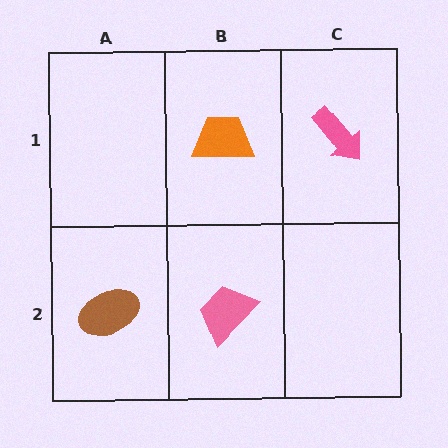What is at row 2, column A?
A brown ellipse.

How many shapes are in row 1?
2 shapes.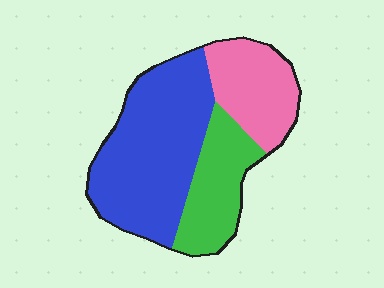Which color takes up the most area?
Blue, at roughly 50%.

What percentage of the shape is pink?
Pink takes up about one quarter (1/4) of the shape.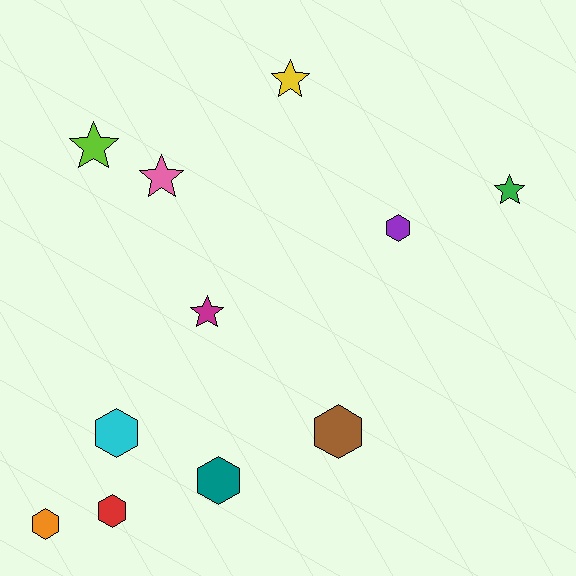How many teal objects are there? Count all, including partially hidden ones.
There is 1 teal object.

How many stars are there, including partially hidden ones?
There are 5 stars.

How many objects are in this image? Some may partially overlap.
There are 11 objects.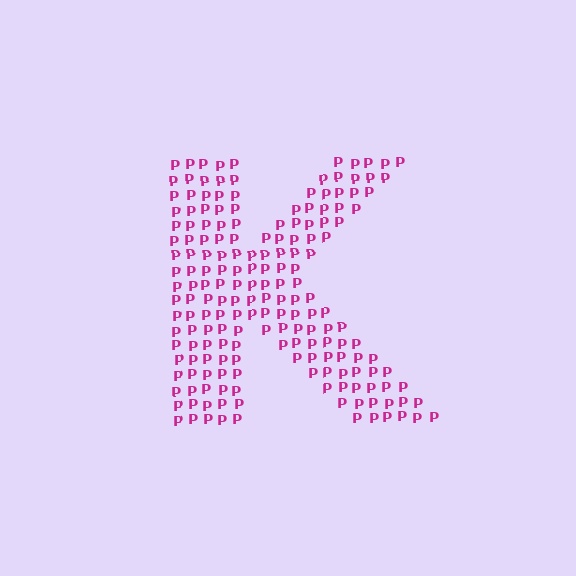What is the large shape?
The large shape is the letter K.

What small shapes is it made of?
It is made of small letter P's.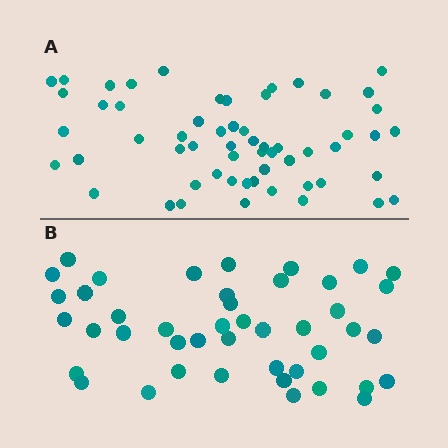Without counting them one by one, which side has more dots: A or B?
Region A (the top region) has more dots.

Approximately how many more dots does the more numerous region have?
Region A has approximately 15 more dots than region B.